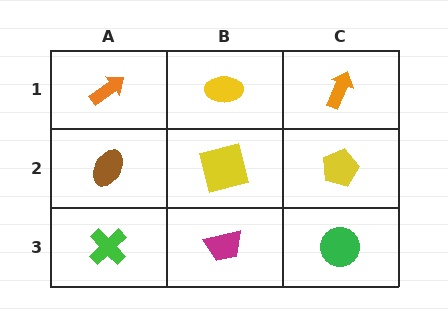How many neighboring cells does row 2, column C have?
3.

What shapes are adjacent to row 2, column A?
An orange arrow (row 1, column A), a green cross (row 3, column A), a yellow square (row 2, column B).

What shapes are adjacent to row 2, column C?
An orange arrow (row 1, column C), a green circle (row 3, column C), a yellow square (row 2, column B).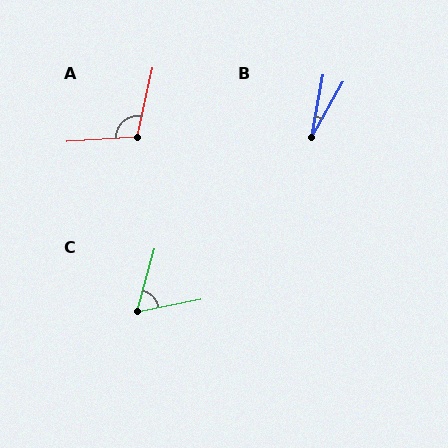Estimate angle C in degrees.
Approximately 63 degrees.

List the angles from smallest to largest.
B (20°), C (63°), A (107°).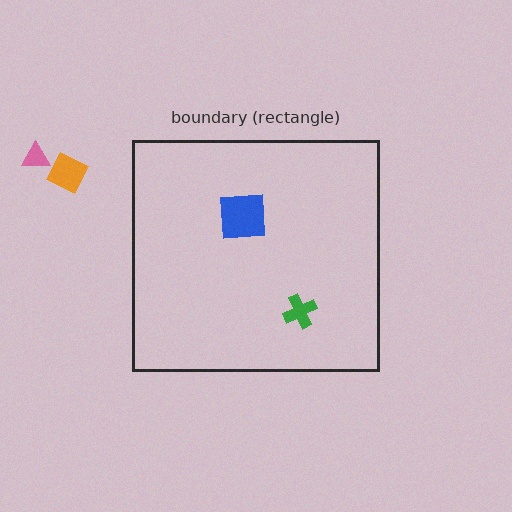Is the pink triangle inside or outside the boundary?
Outside.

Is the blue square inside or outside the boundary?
Inside.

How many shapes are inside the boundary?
2 inside, 2 outside.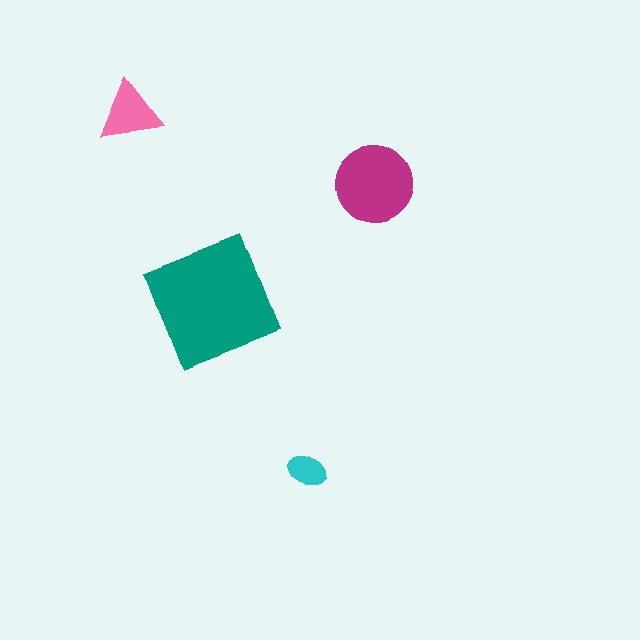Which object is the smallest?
The cyan ellipse.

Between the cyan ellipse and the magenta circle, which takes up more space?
The magenta circle.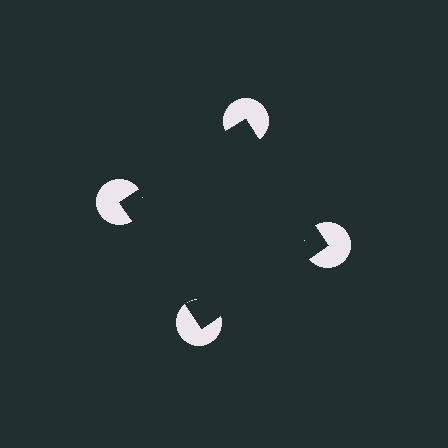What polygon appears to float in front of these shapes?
An illusory square — its edges are inferred from the aligned wedge cuts in the pac-man discs, not physically drawn.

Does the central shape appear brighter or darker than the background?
It typically appears slightly darker than the background, even though no actual brightness change is drawn.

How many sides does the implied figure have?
4 sides.